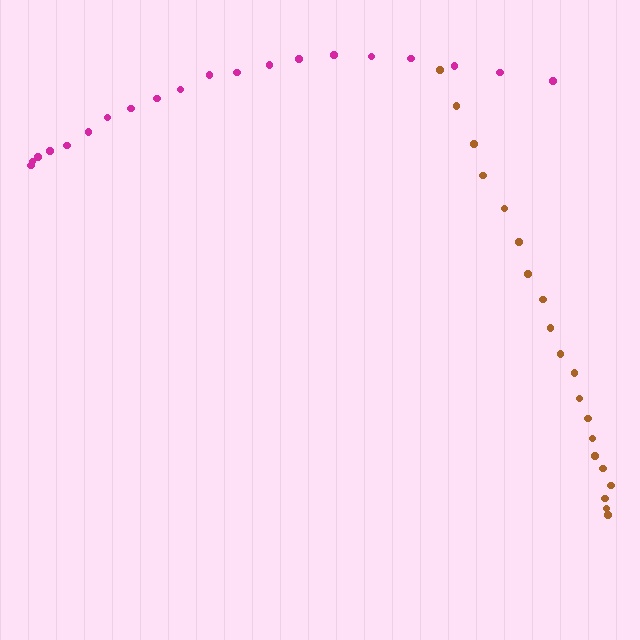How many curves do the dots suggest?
There are 2 distinct paths.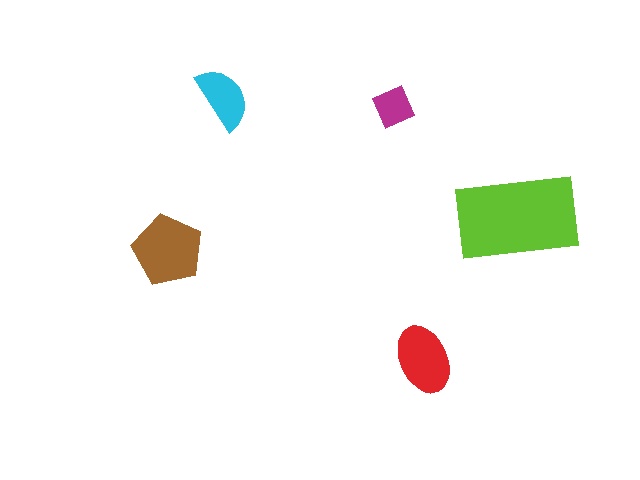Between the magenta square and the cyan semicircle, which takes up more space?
The cyan semicircle.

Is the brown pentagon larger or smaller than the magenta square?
Larger.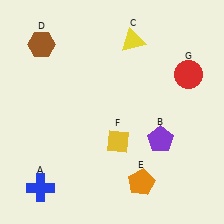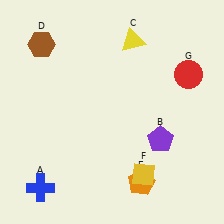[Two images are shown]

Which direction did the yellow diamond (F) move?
The yellow diamond (F) moved down.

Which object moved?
The yellow diamond (F) moved down.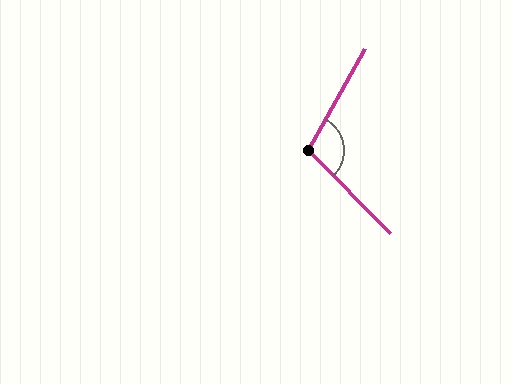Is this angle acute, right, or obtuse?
It is obtuse.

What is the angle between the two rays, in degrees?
Approximately 106 degrees.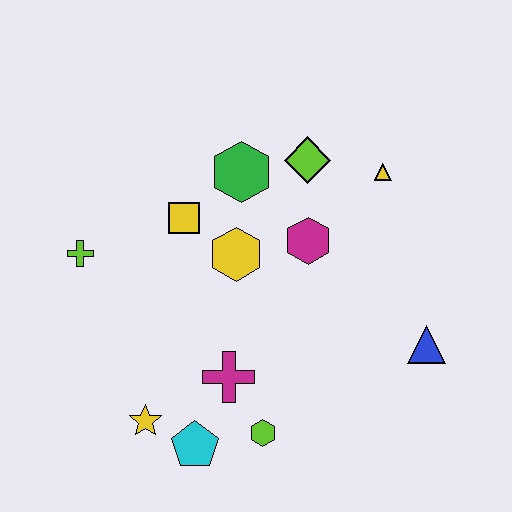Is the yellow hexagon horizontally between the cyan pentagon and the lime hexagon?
Yes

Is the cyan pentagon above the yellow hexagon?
No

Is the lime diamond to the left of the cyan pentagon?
No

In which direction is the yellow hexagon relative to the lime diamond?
The yellow hexagon is below the lime diamond.